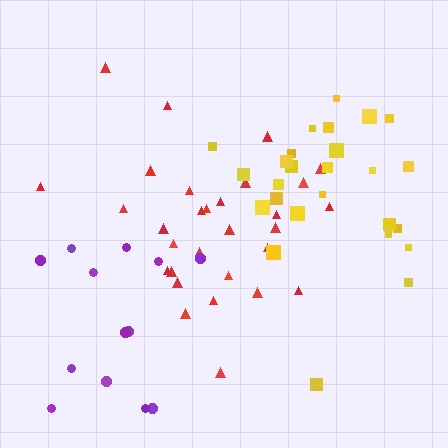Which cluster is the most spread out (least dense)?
Purple.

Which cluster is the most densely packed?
Yellow.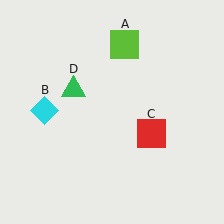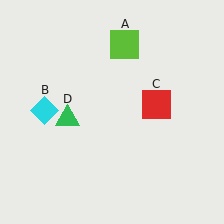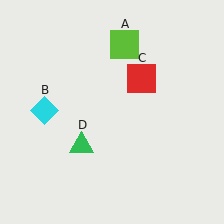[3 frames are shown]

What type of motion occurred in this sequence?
The red square (object C), green triangle (object D) rotated counterclockwise around the center of the scene.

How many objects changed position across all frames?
2 objects changed position: red square (object C), green triangle (object D).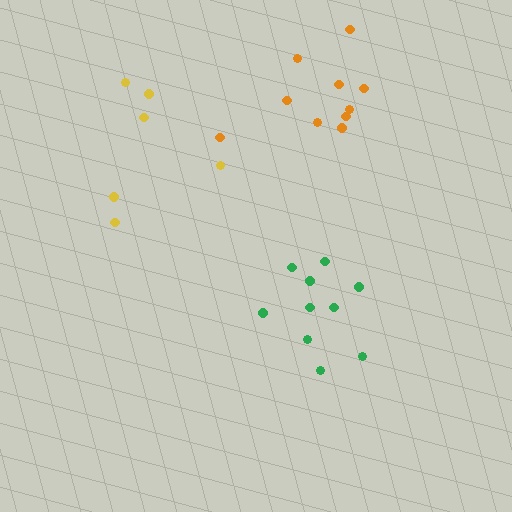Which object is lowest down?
The green cluster is bottommost.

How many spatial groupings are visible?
There are 3 spatial groupings.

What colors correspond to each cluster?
The clusters are colored: green, yellow, orange.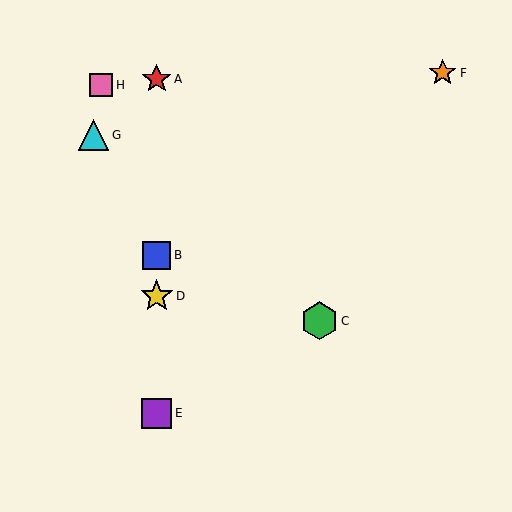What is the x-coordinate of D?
Object D is at x≈157.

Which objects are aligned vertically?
Objects A, B, D, E are aligned vertically.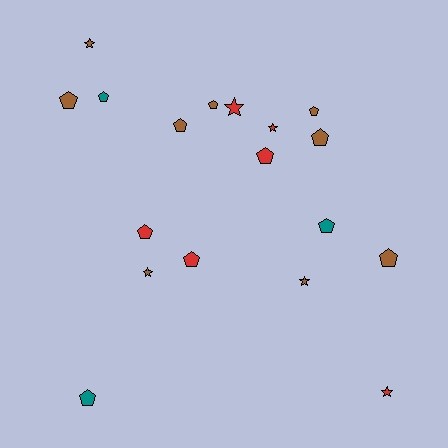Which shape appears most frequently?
Pentagon, with 12 objects.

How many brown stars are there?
There are 3 brown stars.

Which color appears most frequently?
Brown, with 9 objects.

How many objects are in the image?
There are 18 objects.